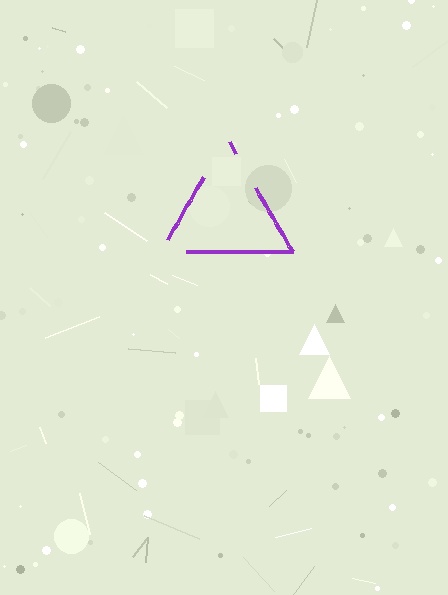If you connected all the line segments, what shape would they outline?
They would outline a triangle.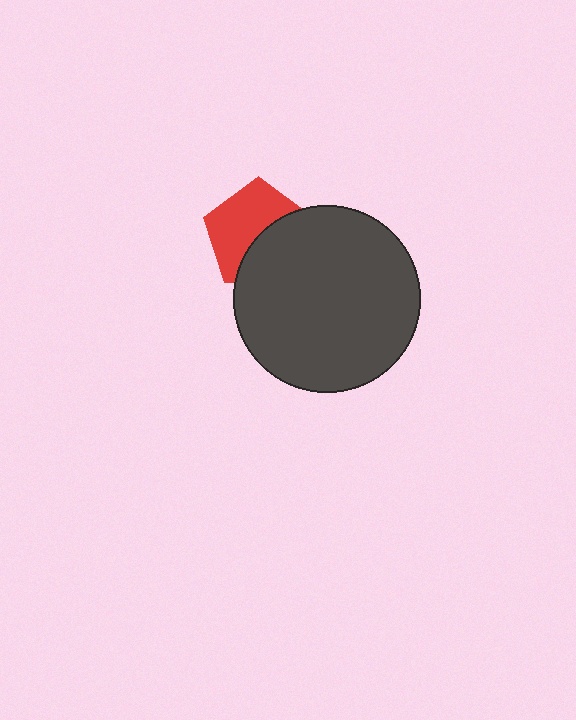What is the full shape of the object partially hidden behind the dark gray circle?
The partially hidden object is a red pentagon.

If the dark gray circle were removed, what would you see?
You would see the complete red pentagon.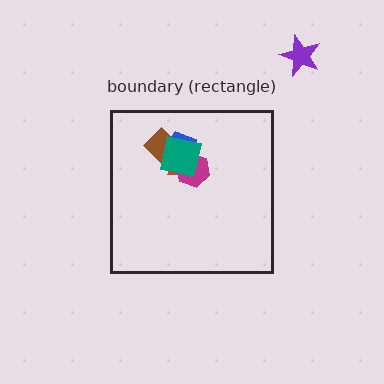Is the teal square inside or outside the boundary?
Inside.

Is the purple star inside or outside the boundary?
Outside.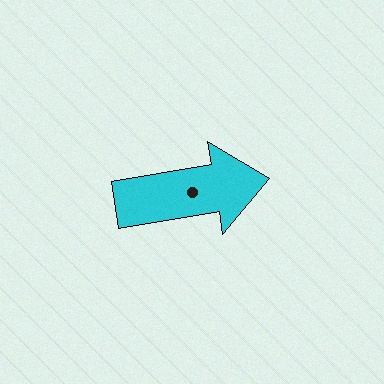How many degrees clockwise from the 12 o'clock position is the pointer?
Approximately 80 degrees.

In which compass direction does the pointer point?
East.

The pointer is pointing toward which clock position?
Roughly 3 o'clock.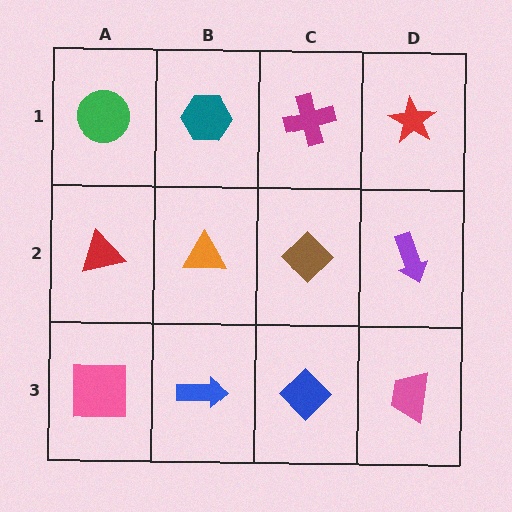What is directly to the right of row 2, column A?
An orange triangle.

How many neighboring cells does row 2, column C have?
4.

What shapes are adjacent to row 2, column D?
A red star (row 1, column D), a pink trapezoid (row 3, column D), a brown diamond (row 2, column C).